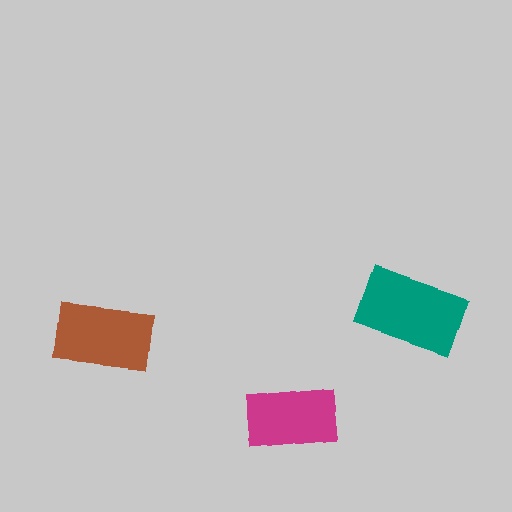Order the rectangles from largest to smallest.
the teal one, the brown one, the magenta one.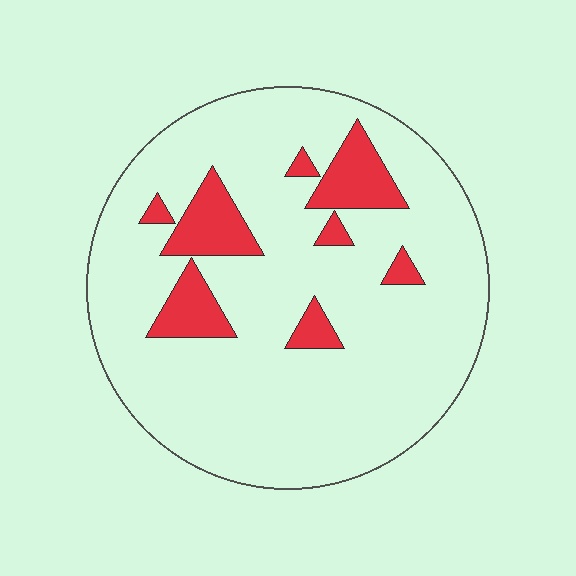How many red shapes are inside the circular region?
8.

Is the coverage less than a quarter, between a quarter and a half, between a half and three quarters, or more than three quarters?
Less than a quarter.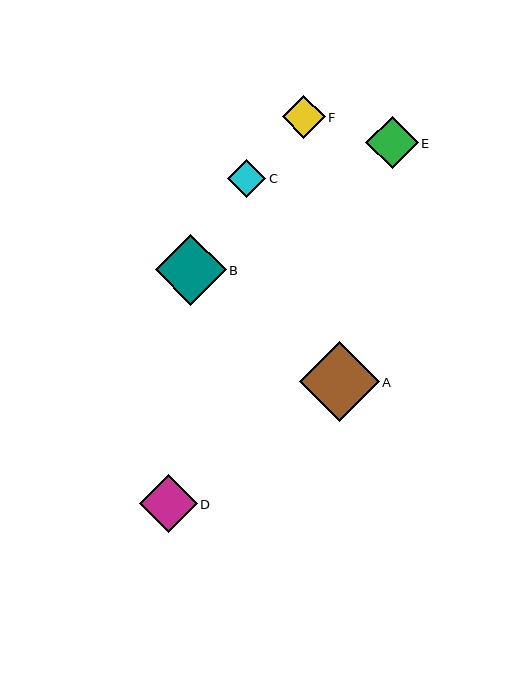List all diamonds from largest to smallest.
From largest to smallest: A, B, D, E, F, C.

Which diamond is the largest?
Diamond A is the largest with a size of approximately 80 pixels.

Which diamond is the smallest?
Diamond C is the smallest with a size of approximately 38 pixels.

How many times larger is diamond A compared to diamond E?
Diamond A is approximately 1.5 times the size of diamond E.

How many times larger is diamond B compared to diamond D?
Diamond B is approximately 1.2 times the size of diamond D.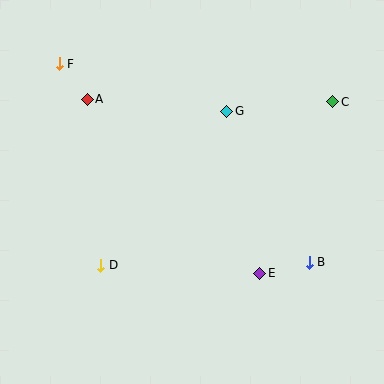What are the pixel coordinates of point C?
Point C is at (333, 102).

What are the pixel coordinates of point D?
Point D is at (101, 265).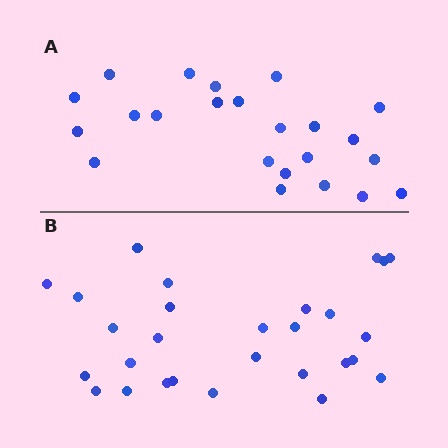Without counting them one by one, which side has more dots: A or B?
Region B (the bottom region) has more dots.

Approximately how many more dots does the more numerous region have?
Region B has about 5 more dots than region A.